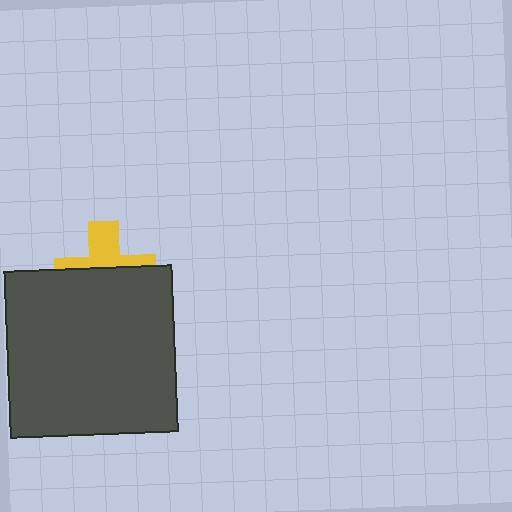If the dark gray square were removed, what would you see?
You would see the complete yellow cross.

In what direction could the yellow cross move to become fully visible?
The yellow cross could move up. That would shift it out from behind the dark gray square entirely.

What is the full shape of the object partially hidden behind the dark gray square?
The partially hidden object is a yellow cross.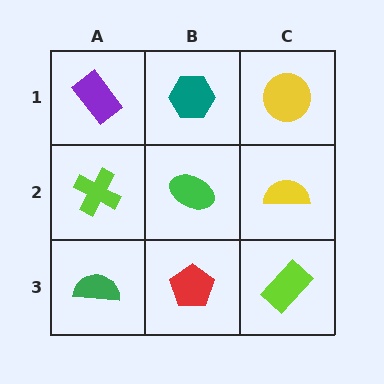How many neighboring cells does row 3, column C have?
2.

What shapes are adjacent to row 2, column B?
A teal hexagon (row 1, column B), a red pentagon (row 3, column B), a lime cross (row 2, column A), a yellow semicircle (row 2, column C).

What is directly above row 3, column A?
A lime cross.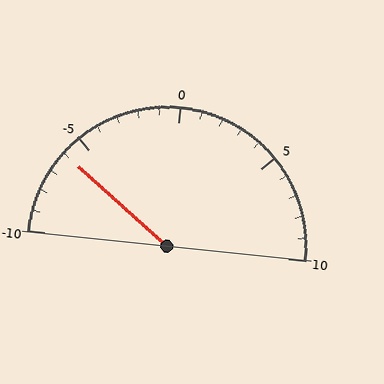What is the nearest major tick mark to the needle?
The nearest major tick mark is -5.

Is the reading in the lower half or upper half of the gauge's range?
The reading is in the lower half of the range (-10 to 10).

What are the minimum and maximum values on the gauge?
The gauge ranges from -10 to 10.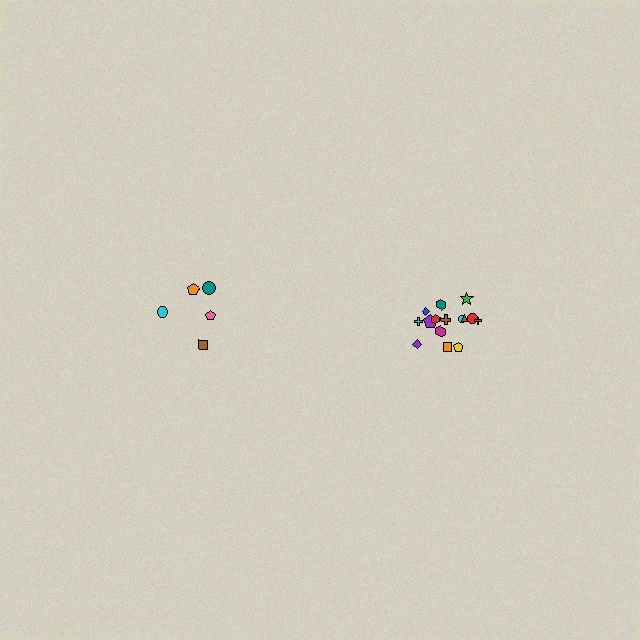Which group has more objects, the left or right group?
The right group.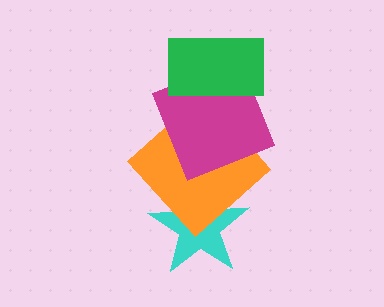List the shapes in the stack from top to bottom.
From top to bottom: the green rectangle, the magenta square, the orange diamond, the cyan star.